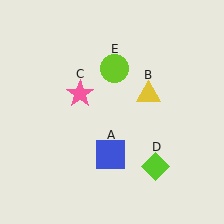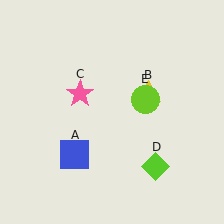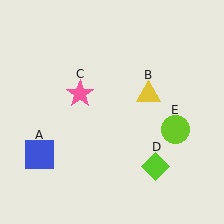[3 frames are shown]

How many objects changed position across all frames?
2 objects changed position: blue square (object A), lime circle (object E).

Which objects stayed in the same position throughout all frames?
Yellow triangle (object B) and pink star (object C) and lime diamond (object D) remained stationary.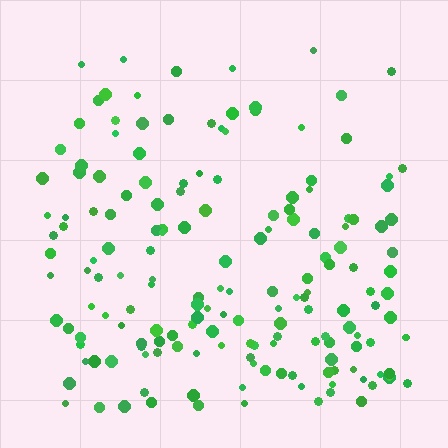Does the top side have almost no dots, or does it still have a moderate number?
Still a moderate number, just noticeably fewer than the bottom.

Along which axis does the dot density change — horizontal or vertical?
Vertical.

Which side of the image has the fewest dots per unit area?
The top.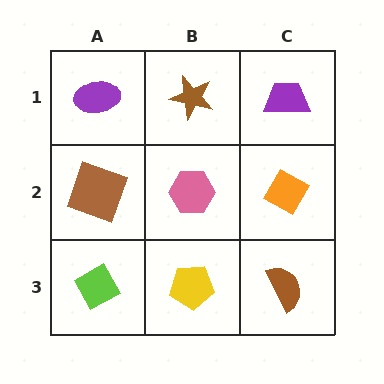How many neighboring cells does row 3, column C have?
2.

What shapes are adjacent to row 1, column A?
A brown square (row 2, column A), a brown star (row 1, column B).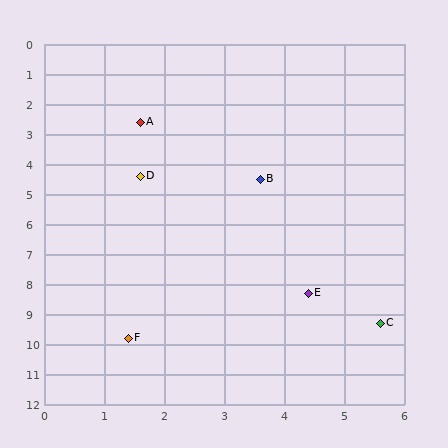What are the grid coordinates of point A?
Point A is at approximately (1.6, 2.6).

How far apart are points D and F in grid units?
Points D and F are about 5.4 grid units apart.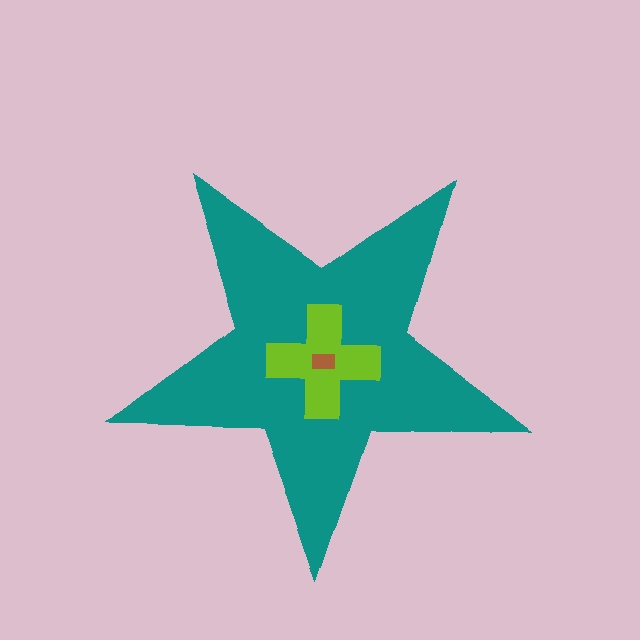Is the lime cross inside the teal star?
Yes.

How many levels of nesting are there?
3.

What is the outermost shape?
The teal star.